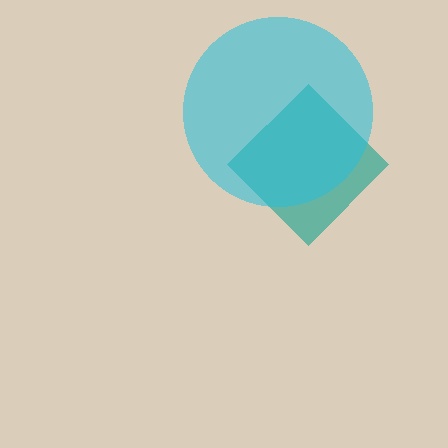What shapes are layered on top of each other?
The layered shapes are: a teal diamond, a cyan circle.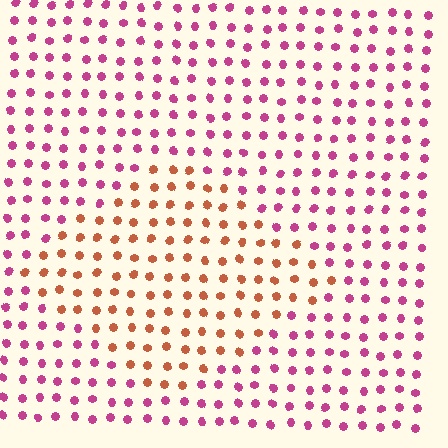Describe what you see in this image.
The image is filled with small magenta elements in a uniform arrangement. A diamond-shaped region is visible where the elements are tinted to a slightly different hue, forming a subtle color boundary.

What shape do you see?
I see a diamond.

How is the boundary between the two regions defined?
The boundary is defined purely by a slight shift in hue (about 51 degrees). Spacing, size, and orientation are identical on both sides.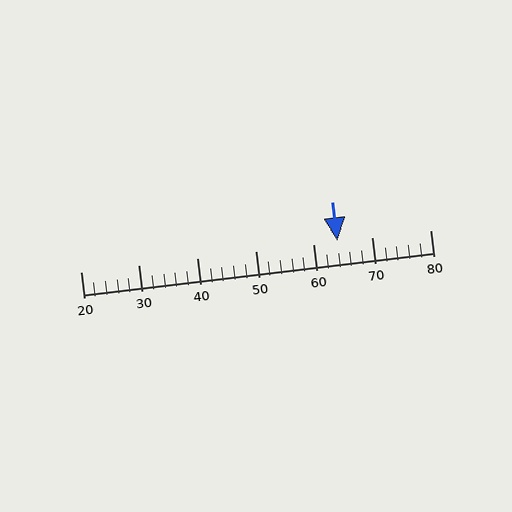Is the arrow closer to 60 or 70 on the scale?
The arrow is closer to 60.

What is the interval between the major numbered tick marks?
The major tick marks are spaced 10 units apart.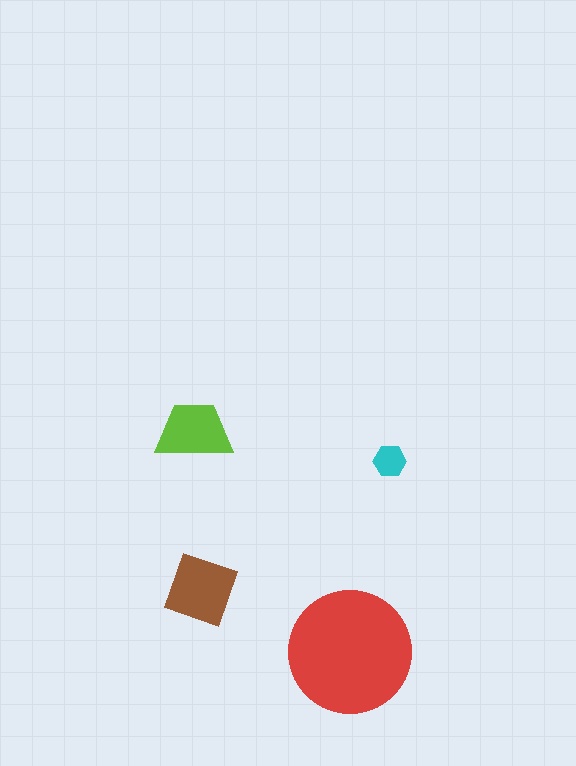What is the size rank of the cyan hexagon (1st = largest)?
4th.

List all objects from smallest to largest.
The cyan hexagon, the lime trapezoid, the brown square, the red circle.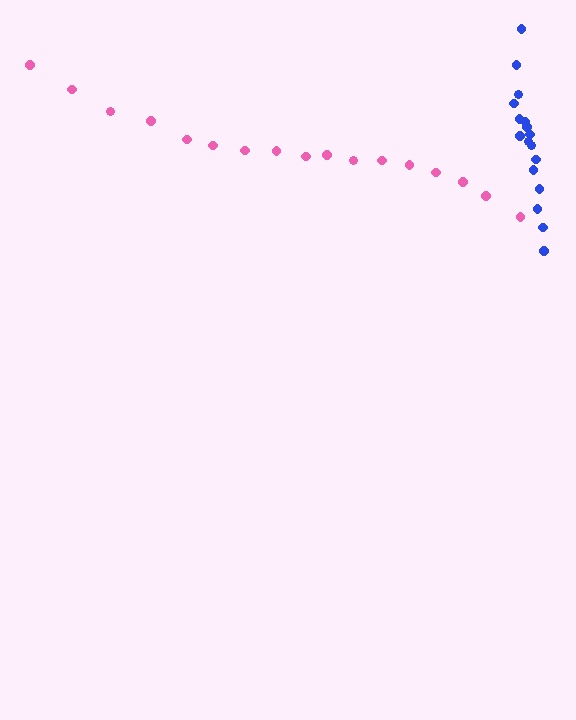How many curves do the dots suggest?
There are 2 distinct paths.